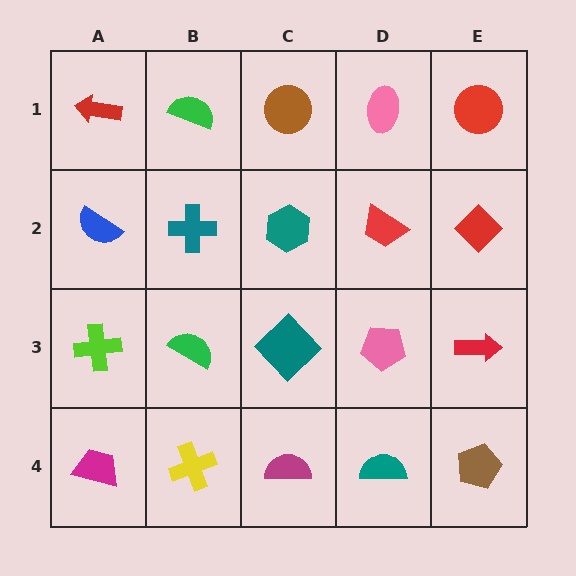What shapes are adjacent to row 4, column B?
A green semicircle (row 3, column B), a magenta trapezoid (row 4, column A), a magenta semicircle (row 4, column C).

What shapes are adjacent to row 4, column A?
A lime cross (row 3, column A), a yellow cross (row 4, column B).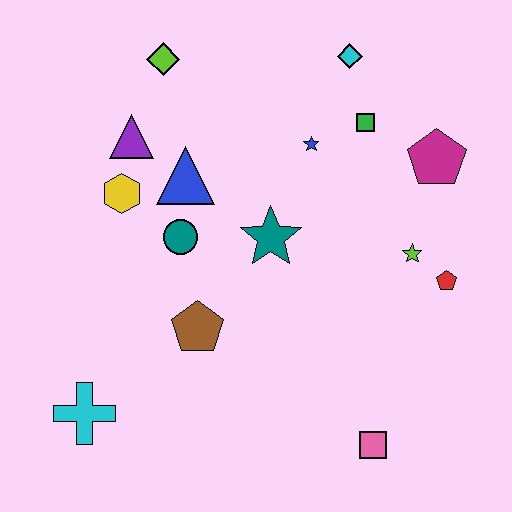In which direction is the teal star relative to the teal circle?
The teal star is to the right of the teal circle.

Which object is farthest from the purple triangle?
The pink square is farthest from the purple triangle.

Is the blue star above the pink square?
Yes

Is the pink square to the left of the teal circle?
No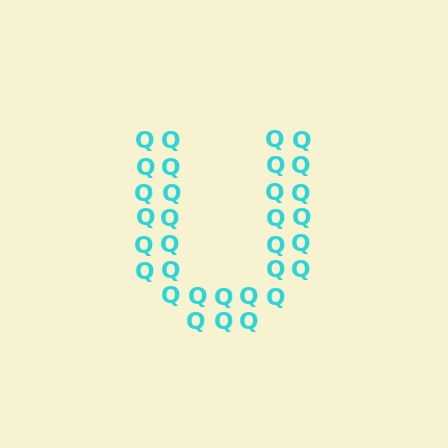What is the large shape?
The large shape is the letter U.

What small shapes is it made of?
It is made of small letter Q's.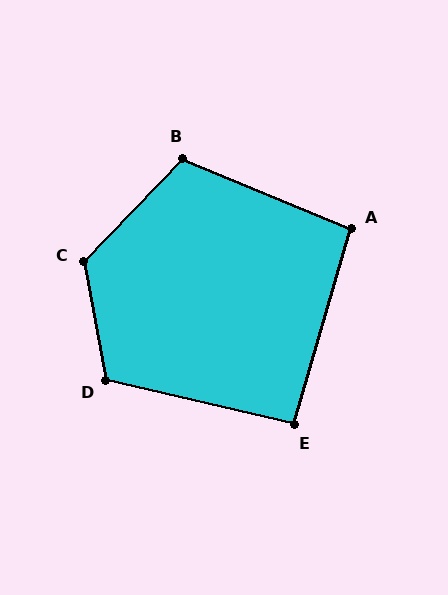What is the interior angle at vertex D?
Approximately 113 degrees (obtuse).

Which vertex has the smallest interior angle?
E, at approximately 93 degrees.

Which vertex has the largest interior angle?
C, at approximately 126 degrees.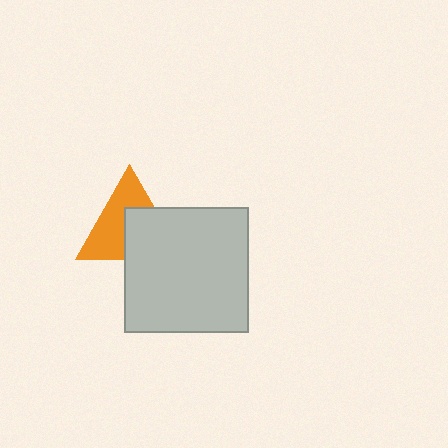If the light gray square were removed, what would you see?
You would see the complete orange triangle.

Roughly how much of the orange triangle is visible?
About half of it is visible (roughly 54%).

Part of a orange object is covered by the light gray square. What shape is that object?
It is a triangle.